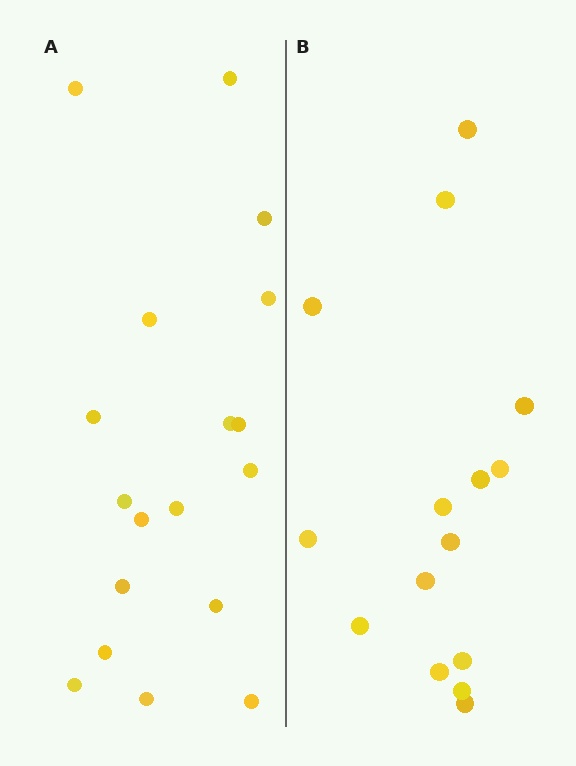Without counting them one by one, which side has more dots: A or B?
Region A (the left region) has more dots.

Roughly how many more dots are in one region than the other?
Region A has just a few more — roughly 2 or 3 more dots than region B.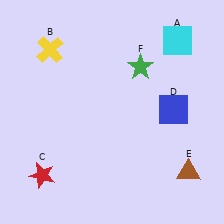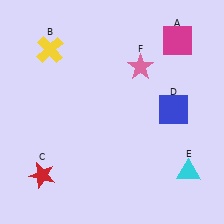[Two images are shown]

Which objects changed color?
A changed from cyan to magenta. E changed from brown to cyan. F changed from green to pink.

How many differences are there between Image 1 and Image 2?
There are 3 differences between the two images.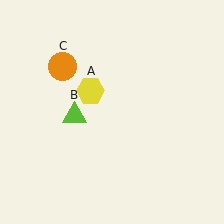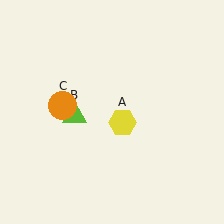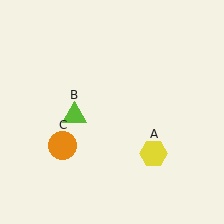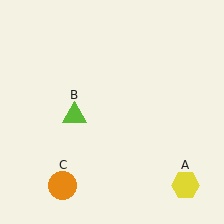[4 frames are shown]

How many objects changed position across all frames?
2 objects changed position: yellow hexagon (object A), orange circle (object C).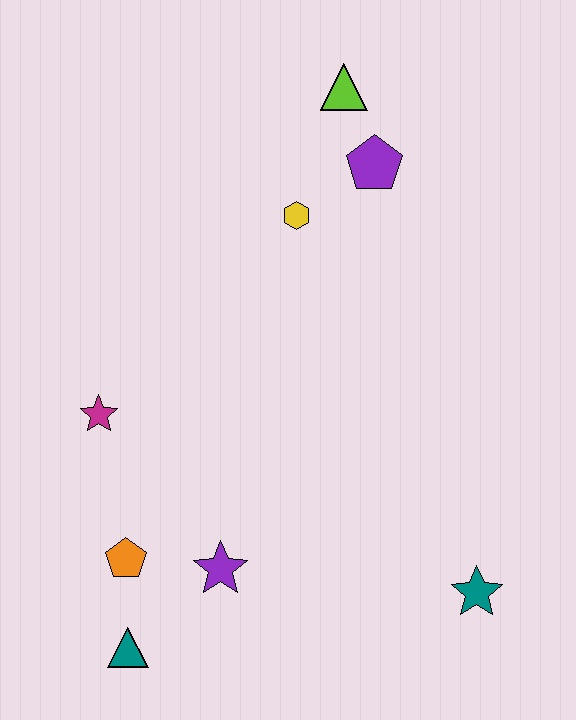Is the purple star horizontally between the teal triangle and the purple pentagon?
Yes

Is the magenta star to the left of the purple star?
Yes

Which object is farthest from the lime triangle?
The teal triangle is farthest from the lime triangle.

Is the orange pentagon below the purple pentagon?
Yes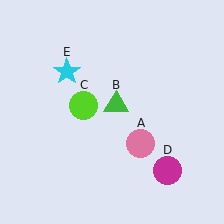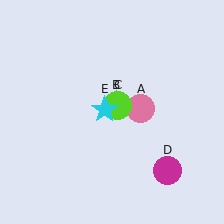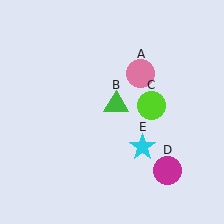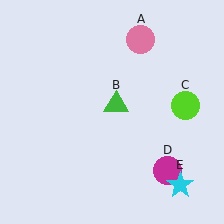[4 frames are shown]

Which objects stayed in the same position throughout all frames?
Green triangle (object B) and magenta circle (object D) remained stationary.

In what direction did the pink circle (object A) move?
The pink circle (object A) moved up.